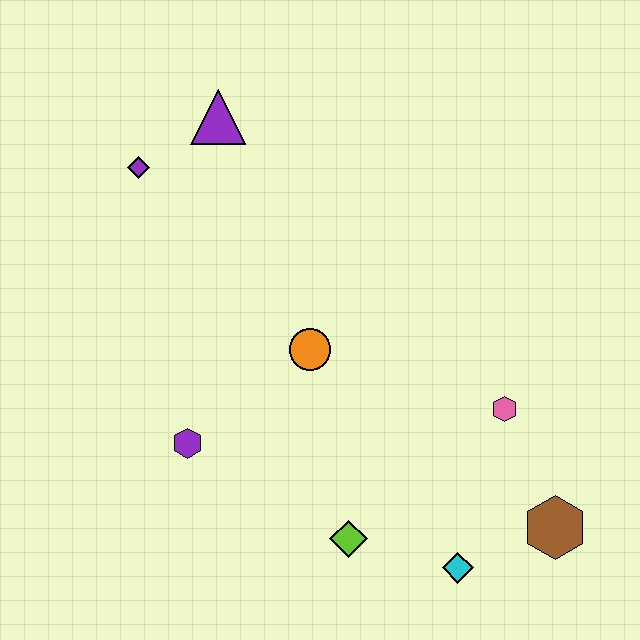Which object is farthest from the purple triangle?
The brown hexagon is farthest from the purple triangle.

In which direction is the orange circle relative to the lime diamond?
The orange circle is above the lime diamond.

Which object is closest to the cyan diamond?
The brown hexagon is closest to the cyan diamond.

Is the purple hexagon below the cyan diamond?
No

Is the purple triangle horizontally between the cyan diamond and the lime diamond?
No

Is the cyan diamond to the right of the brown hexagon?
No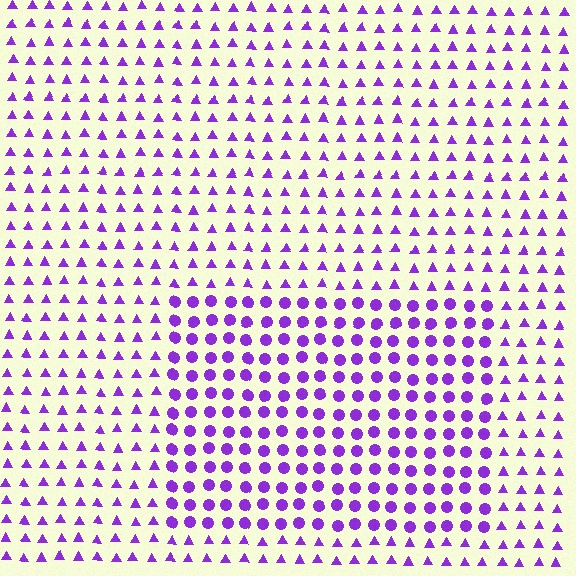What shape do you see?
I see a rectangle.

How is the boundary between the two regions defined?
The boundary is defined by a change in element shape: circles inside vs. triangles outside. All elements share the same color and spacing.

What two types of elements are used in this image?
The image uses circles inside the rectangle region and triangles outside it.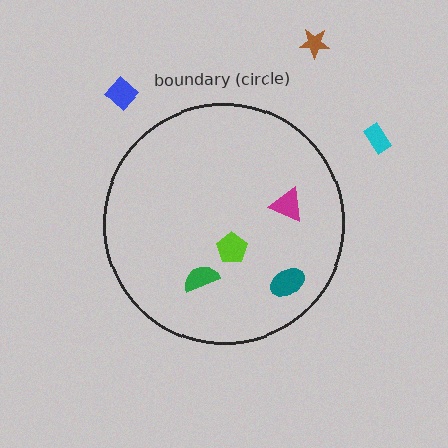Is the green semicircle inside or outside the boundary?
Inside.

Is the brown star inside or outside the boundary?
Outside.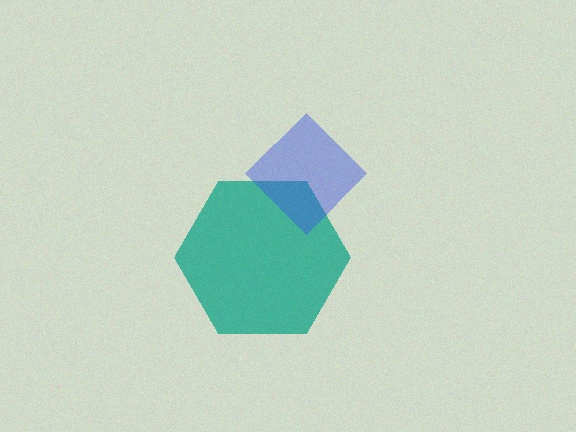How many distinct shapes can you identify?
There are 2 distinct shapes: a teal hexagon, a blue diamond.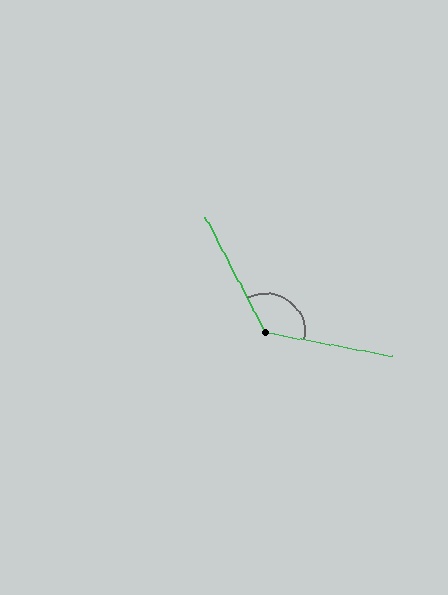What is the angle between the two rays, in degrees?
Approximately 128 degrees.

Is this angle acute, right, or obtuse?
It is obtuse.